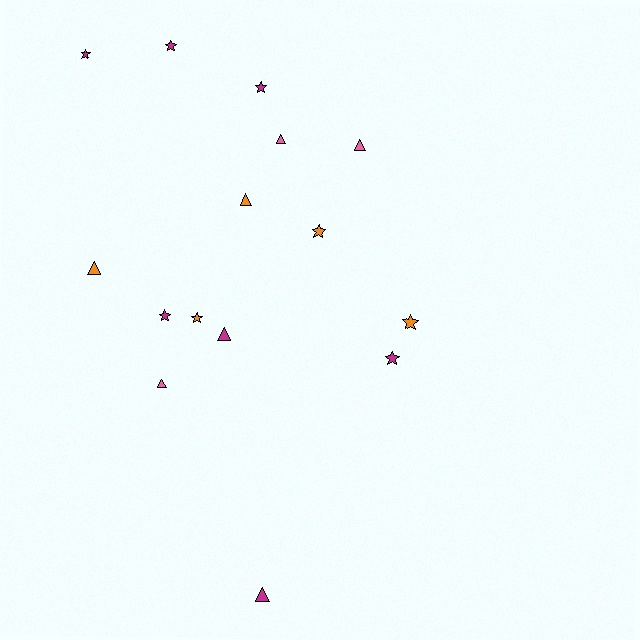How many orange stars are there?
There are 3 orange stars.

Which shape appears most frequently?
Star, with 8 objects.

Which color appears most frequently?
Magenta, with 7 objects.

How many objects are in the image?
There are 15 objects.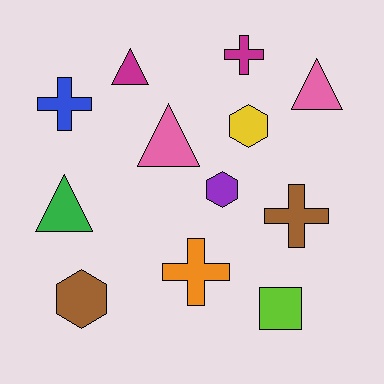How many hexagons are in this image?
There are 3 hexagons.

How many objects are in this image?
There are 12 objects.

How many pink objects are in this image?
There are 2 pink objects.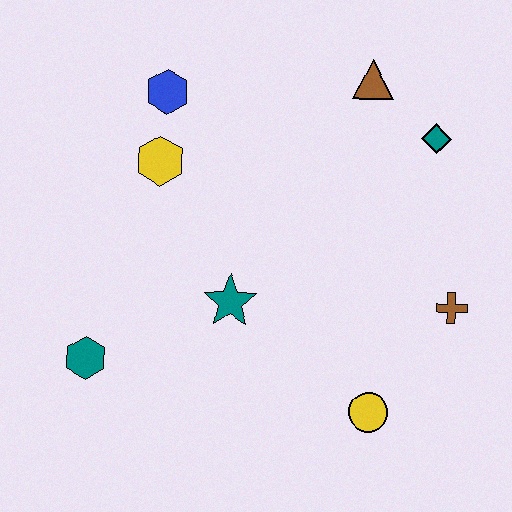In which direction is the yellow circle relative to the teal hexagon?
The yellow circle is to the right of the teal hexagon.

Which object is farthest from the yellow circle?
The blue hexagon is farthest from the yellow circle.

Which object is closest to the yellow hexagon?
The blue hexagon is closest to the yellow hexagon.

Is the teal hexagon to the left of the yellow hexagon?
Yes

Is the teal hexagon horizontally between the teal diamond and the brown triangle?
No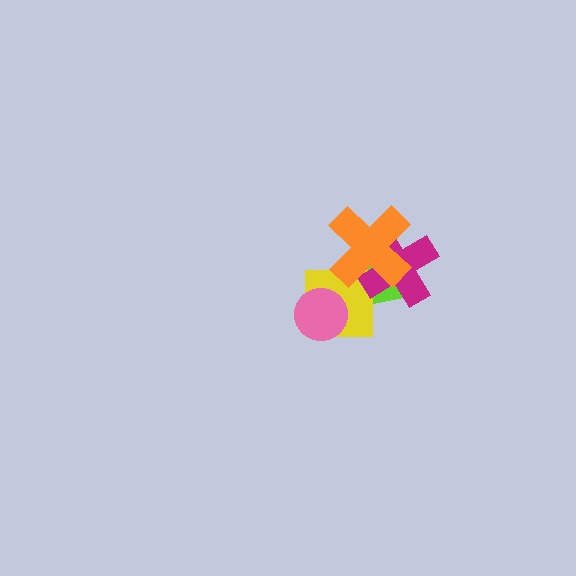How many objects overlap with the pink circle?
1 object overlaps with the pink circle.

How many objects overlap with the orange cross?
3 objects overlap with the orange cross.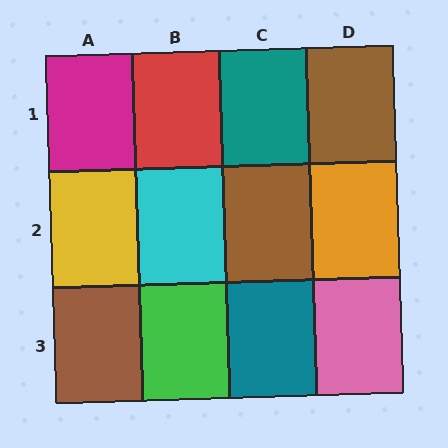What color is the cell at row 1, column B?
Red.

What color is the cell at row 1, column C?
Teal.